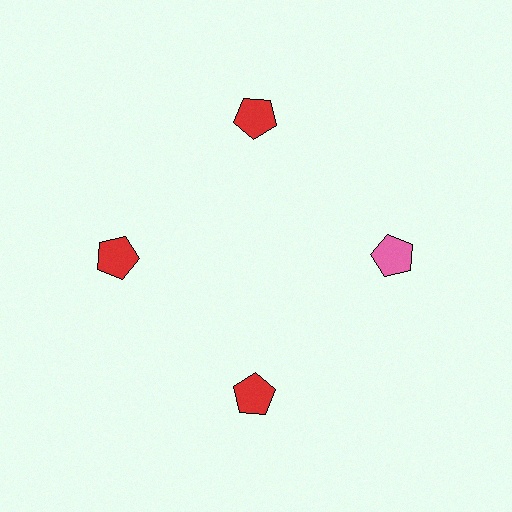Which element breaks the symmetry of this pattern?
The pink pentagon at roughly the 3 o'clock position breaks the symmetry. All other shapes are red pentagons.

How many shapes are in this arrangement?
There are 4 shapes arranged in a ring pattern.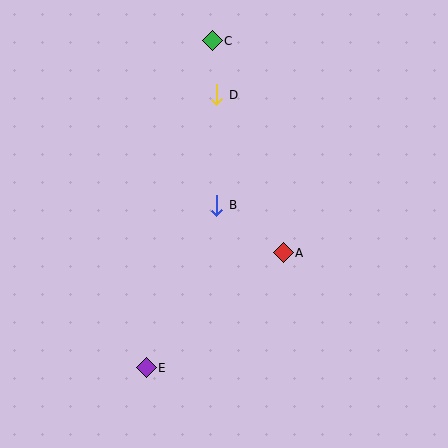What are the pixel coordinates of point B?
Point B is at (217, 205).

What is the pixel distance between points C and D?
The distance between C and D is 54 pixels.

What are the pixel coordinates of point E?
Point E is at (146, 368).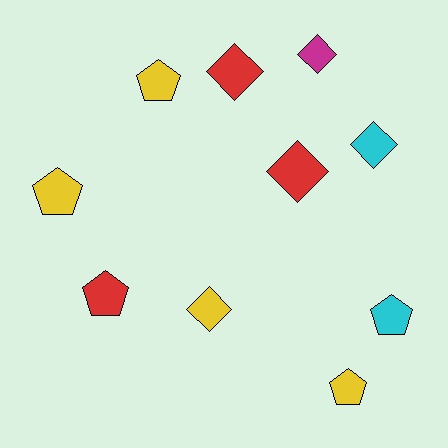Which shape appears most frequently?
Diamond, with 5 objects.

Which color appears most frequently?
Yellow, with 4 objects.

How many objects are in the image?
There are 10 objects.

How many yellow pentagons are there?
There are 3 yellow pentagons.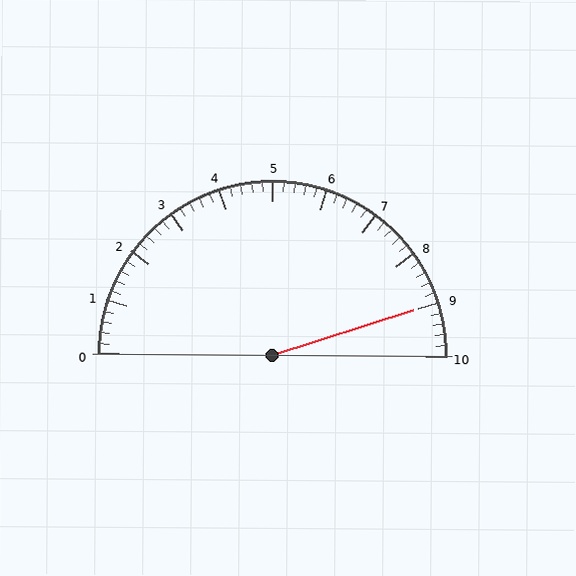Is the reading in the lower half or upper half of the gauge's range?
The reading is in the upper half of the range (0 to 10).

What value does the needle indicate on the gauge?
The needle indicates approximately 9.0.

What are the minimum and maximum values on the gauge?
The gauge ranges from 0 to 10.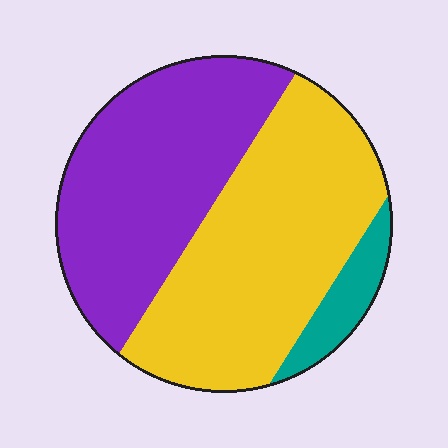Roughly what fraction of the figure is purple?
Purple covers 43% of the figure.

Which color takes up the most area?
Yellow, at roughly 50%.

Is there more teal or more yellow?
Yellow.